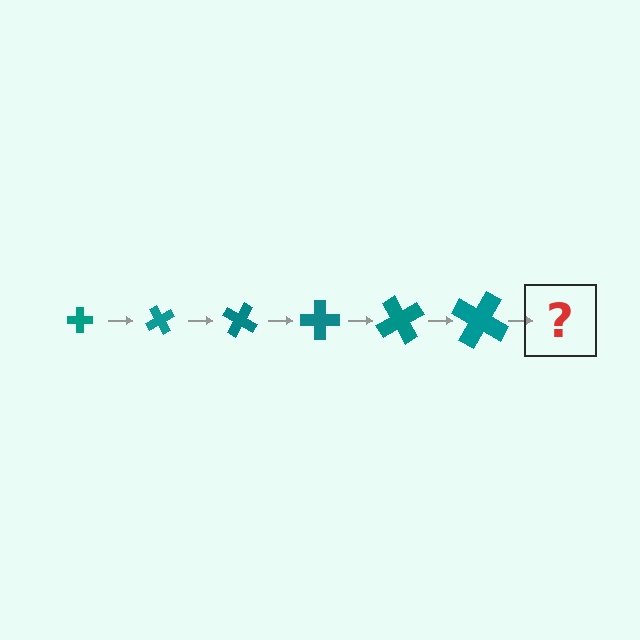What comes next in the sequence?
The next element should be a cross, larger than the previous one and rotated 360 degrees from the start.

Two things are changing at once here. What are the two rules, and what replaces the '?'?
The two rules are that the cross grows larger each step and it rotates 60 degrees each step. The '?' should be a cross, larger than the previous one and rotated 360 degrees from the start.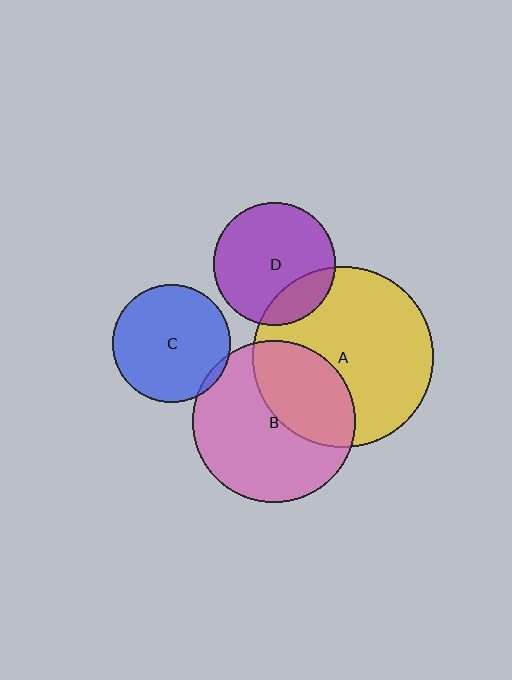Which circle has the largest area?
Circle A (yellow).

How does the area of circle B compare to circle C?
Approximately 1.9 times.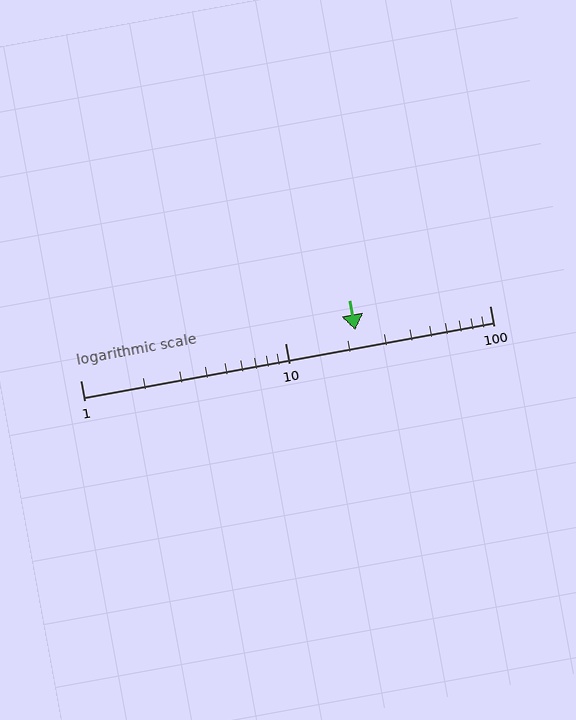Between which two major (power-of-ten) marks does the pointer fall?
The pointer is between 10 and 100.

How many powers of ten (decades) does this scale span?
The scale spans 2 decades, from 1 to 100.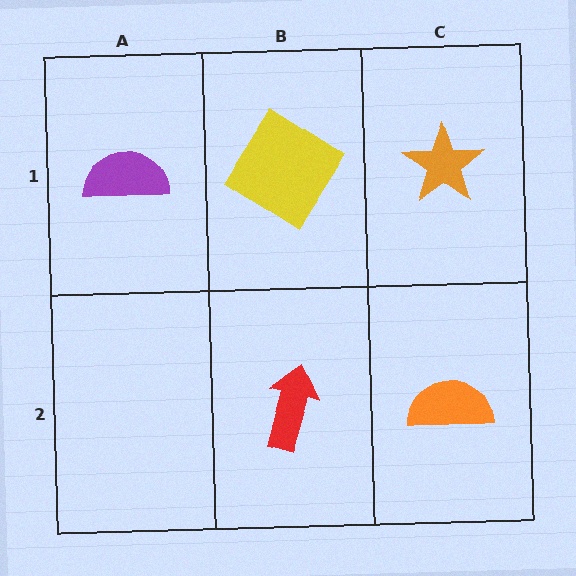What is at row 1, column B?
A yellow diamond.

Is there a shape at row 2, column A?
No, that cell is empty.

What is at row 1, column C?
An orange star.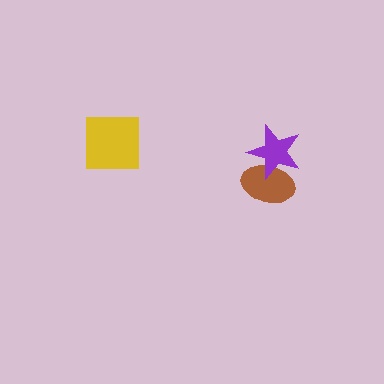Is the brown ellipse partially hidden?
Yes, it is partially covered by another shape.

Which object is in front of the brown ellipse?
The purple star is in front of the brown ellipse.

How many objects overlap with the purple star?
1 object overlaps with the purple star.